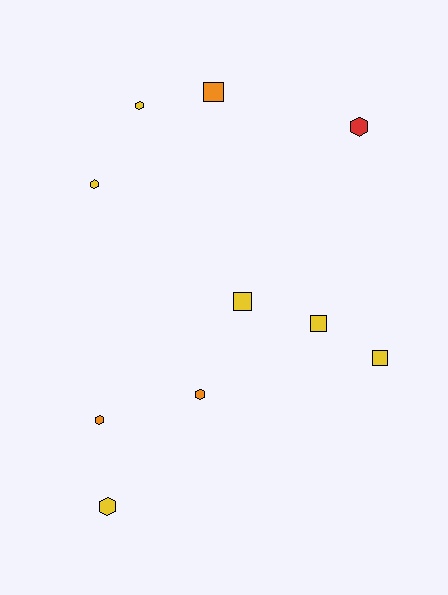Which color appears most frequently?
Yellow, with 6 objects.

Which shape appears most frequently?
Hexagon, with 6 objects.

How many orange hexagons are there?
There are 2 orange hexagons.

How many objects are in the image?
There are 10 objects.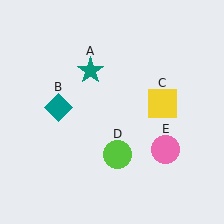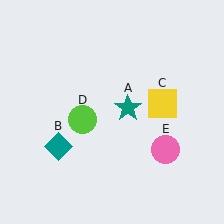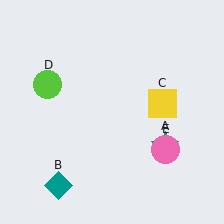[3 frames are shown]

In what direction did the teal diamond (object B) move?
The teal diamond (object B) moved down.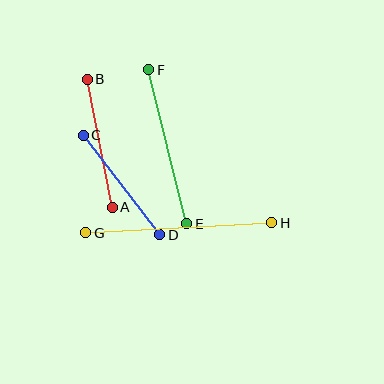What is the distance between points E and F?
The distance is approximately 159 pixels.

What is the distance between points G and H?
The distance is approximately 186 pixels.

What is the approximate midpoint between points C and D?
The midpoint is at approximately (121, 185) pixels.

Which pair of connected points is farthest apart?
Points G and H are farthest apart.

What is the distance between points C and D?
The distance is approximately 126 pixels.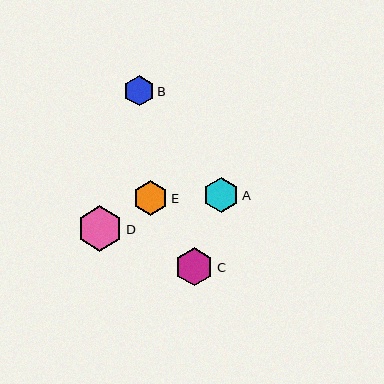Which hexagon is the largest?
Hexagon D is the largest with a size of approximately 46 pixels.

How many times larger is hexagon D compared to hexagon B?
Hexagon D is approximately 1.5 times the size of hexagon B.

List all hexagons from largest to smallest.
From largest to smallest: D, C, A, E, B.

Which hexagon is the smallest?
Hexagon B is the smallest with a size of approximately 30 pixels.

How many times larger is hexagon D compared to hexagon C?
Hexagon D is approximately 1.2 times the size of hexagon C.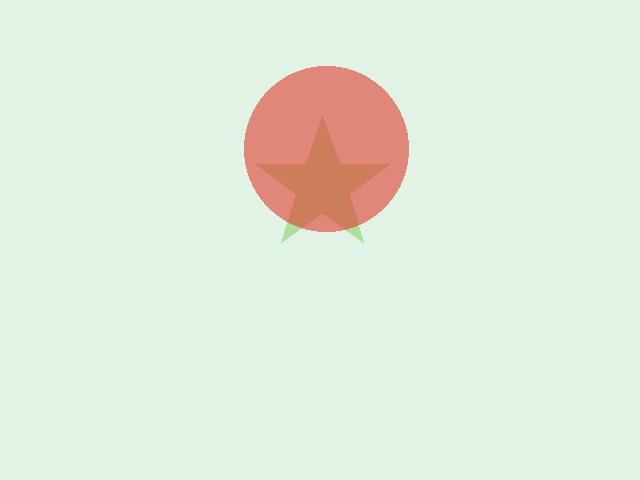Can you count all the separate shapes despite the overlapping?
Yes, there are 2 separate shapes.